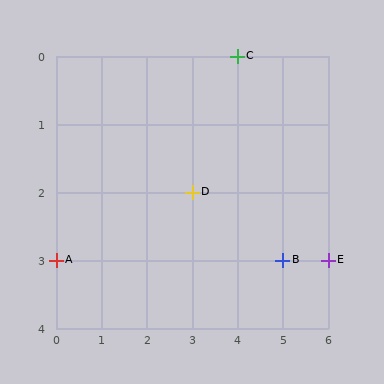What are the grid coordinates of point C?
Point C is at grid coordinates (4, 0).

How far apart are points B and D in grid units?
Points B and D are 2 columns and 1 row apart (about 2.2 grid units diagonally).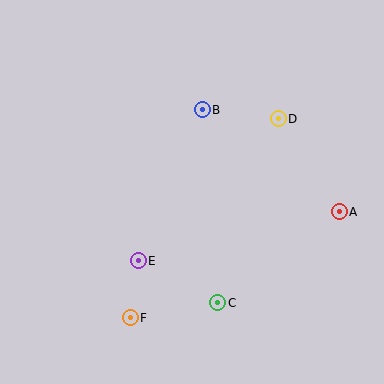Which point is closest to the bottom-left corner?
Point F is closest to the bottom-left corner.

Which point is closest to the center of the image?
Point B at (202, 110) is closest to the center.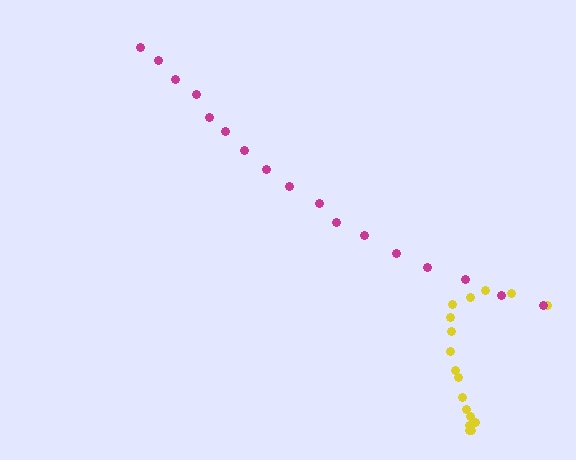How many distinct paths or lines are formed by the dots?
There are 2 distinct paths.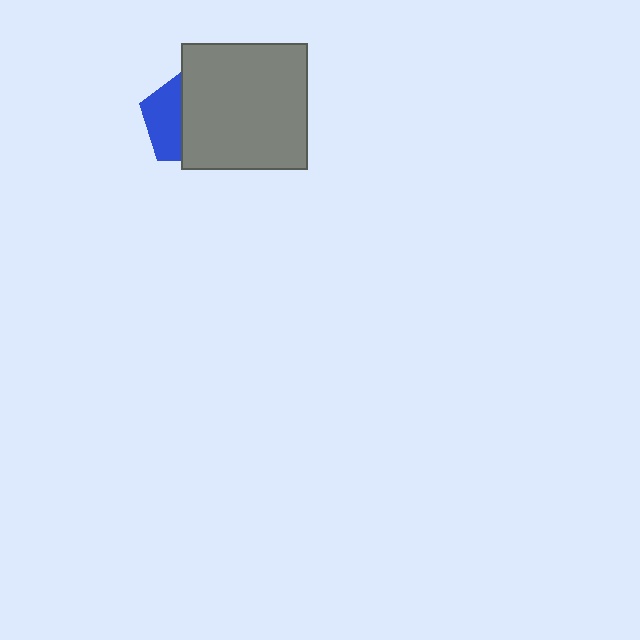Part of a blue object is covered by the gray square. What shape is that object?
It is a pentagon.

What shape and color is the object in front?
The object in front is a gray square.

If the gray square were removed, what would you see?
You would see the complete blue pentagon.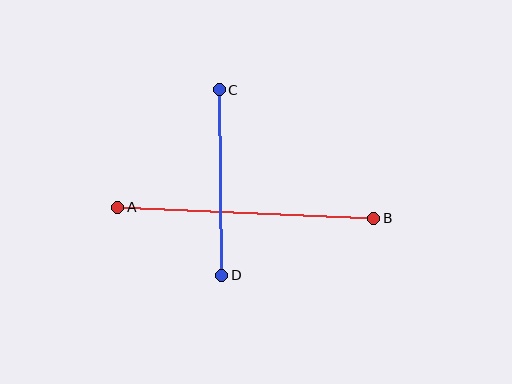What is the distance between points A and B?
The distance is approximately 256 pixels.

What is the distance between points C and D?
The distance is approximately 185 pixels.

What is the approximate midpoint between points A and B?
The midpoint is at approximately (246, 213) pixels.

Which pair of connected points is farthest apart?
Points A and B are farthest apart.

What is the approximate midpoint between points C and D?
The midpoint is at approximately (220, 183) pixels.